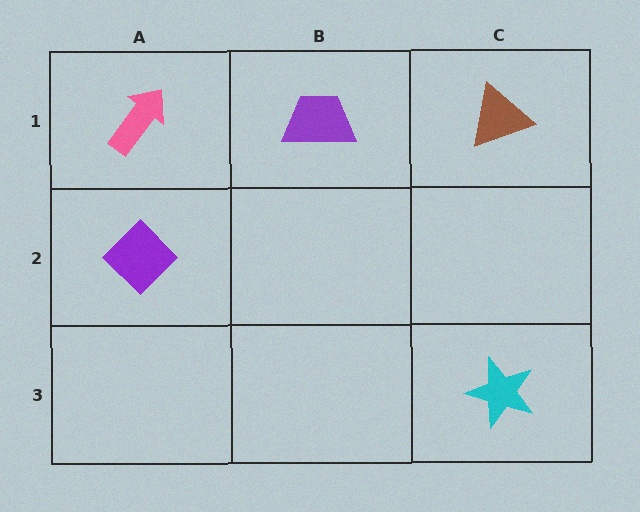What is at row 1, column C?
A brown triangle.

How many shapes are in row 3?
1 shape.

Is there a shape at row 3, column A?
No, that cell is empty.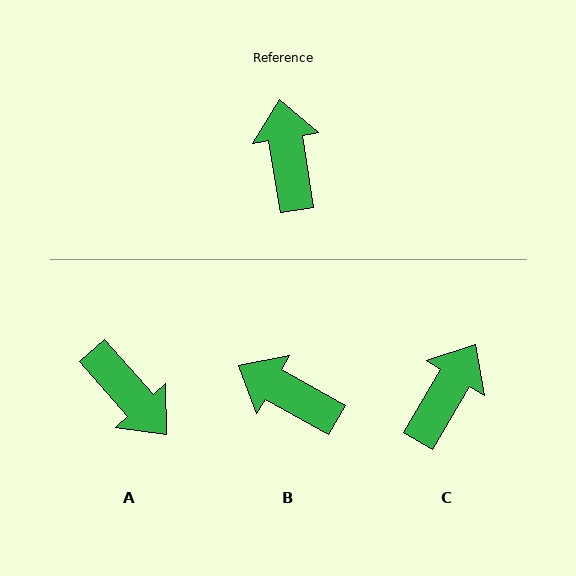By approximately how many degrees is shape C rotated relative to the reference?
Approximately 40 degrees clockwise.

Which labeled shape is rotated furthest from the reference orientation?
A, about 147 degrees away.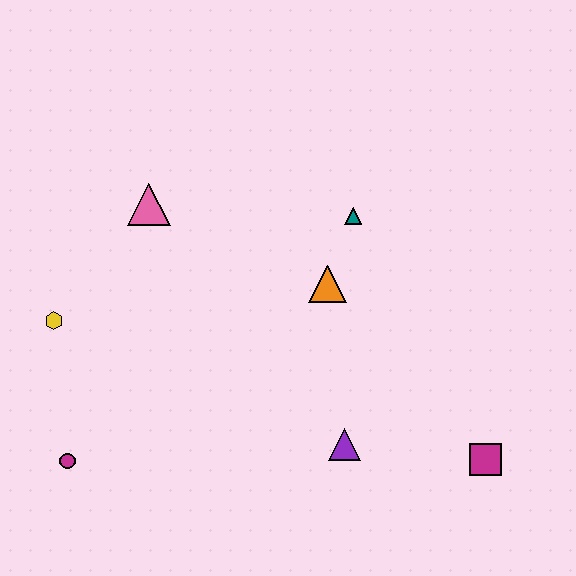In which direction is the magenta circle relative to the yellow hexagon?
The magenta circle is below the yellow hexagon.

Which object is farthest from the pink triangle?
The magenta square is farthest from the pink triangle.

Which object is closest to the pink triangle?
The yellow hexagon is closest to the pink triangle.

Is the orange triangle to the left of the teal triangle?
Yes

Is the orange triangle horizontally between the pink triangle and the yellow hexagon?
No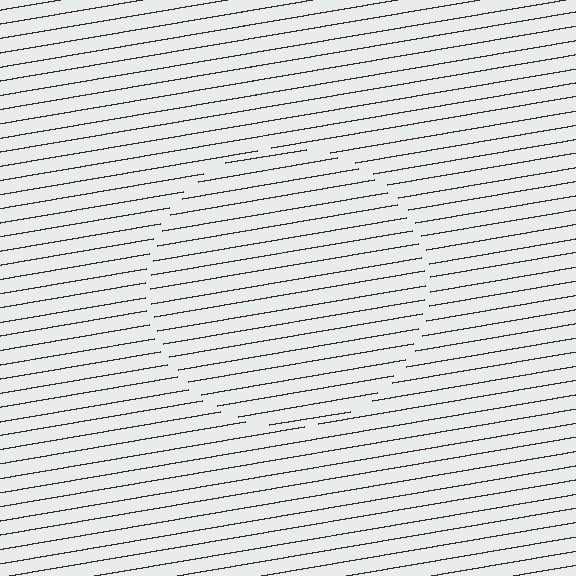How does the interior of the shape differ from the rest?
The interior of the shape contains the same grating, shifted by half a period — the contour is defined by the phase discontinuity where line-ends from the inner and outer gratings abut.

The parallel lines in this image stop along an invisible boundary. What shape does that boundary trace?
An illusory circle. The interior of the shape contains the same grating, shifted by half a period — the contour is defined by the phase discontinuity where line-ends from the inner and outer gratings abut.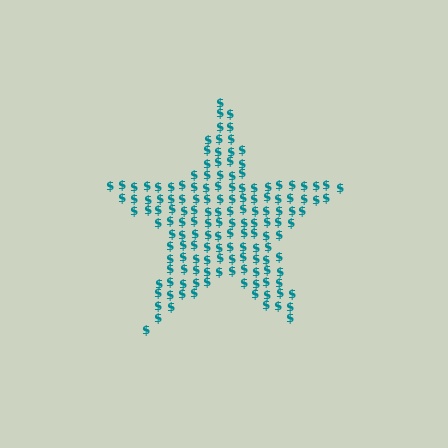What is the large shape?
The large shape is a star.